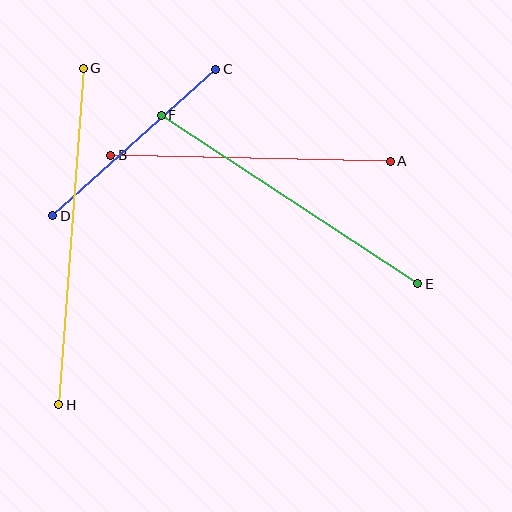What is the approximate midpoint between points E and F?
The midpoint is at approximately (290, 199) pixels.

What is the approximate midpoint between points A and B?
The midpoint is at approximately (251, 158) pixels.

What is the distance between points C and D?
The distance is approximately 219 pixels.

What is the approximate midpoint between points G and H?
The midpoint is at approximately (71, 237) pixels.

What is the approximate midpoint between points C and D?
The midpoint is at approximately (134, 143) pixels.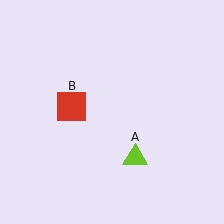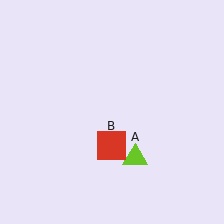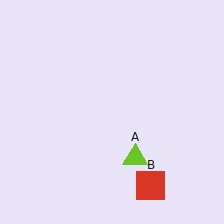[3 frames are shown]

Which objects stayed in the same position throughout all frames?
Lime triangle (object A) remained stationary.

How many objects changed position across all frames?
1 object changed position: red square (object B).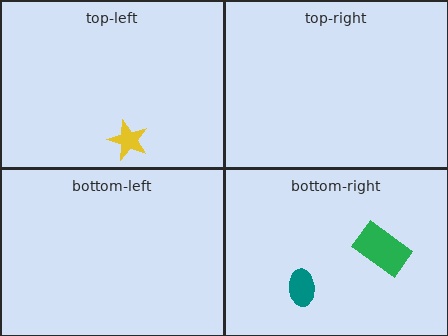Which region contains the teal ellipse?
The bottom-right region.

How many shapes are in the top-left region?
1.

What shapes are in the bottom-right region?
The teal ellipse, the green rectangle.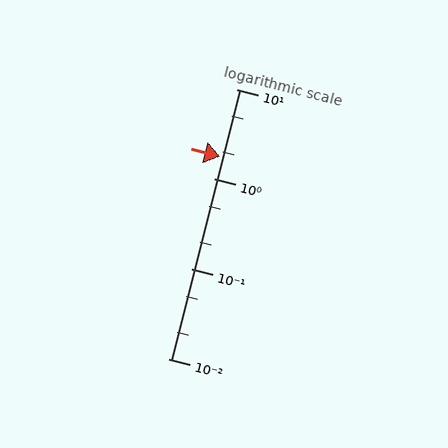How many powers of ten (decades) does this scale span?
The scale spans 3 decades, from 0.01 to 10.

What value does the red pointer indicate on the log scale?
The pointer indicates approximately 1.8.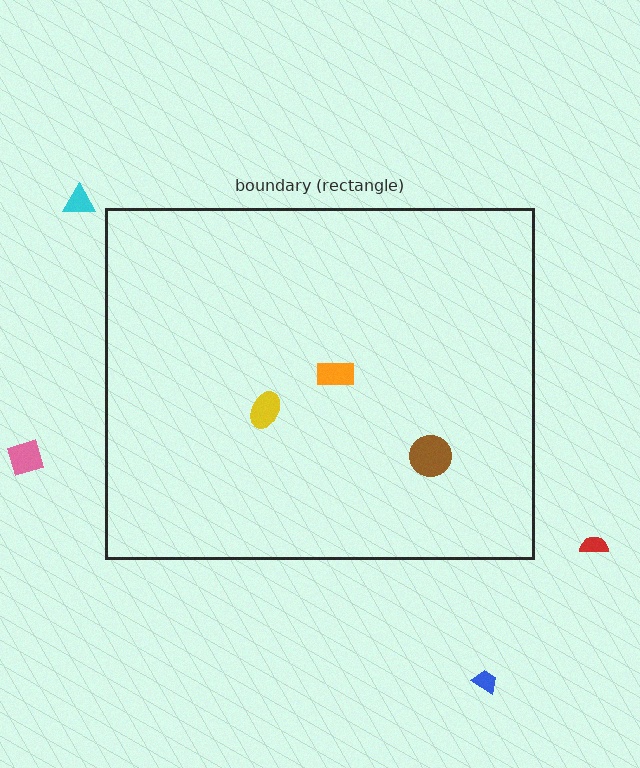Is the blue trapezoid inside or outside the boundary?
Outside.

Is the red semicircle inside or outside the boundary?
Outside.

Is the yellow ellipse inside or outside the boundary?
Inside.